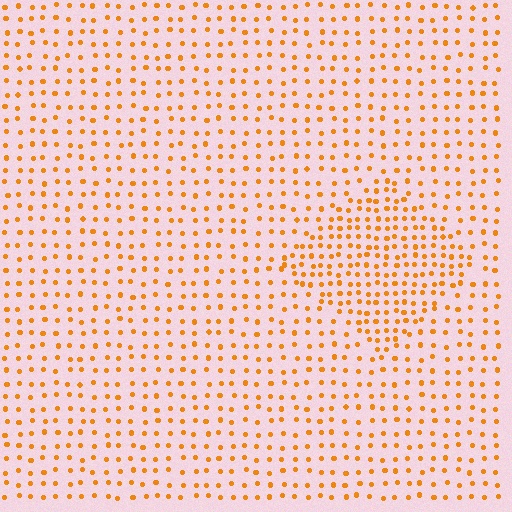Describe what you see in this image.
The image contains small orange elements arranged at two different densities. A diamond-shaped region is visible where the elements are more densely packed than the surrounding area.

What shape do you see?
I see a diamond.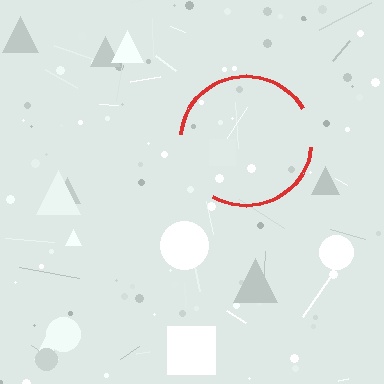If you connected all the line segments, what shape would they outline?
They would outline a circle.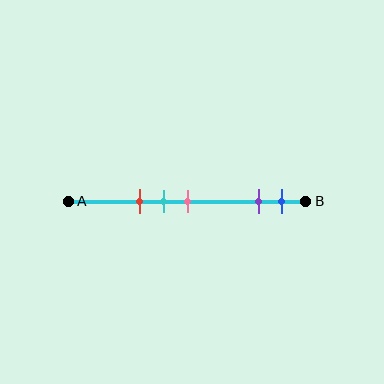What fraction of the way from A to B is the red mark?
The red mark is approximately 30% (0.3) of the way from A to B.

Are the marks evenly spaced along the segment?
No, the marks are not evenly spaced.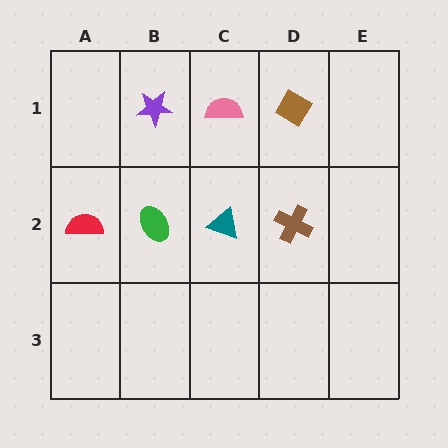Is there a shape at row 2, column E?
No, that cell is empty.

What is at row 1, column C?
A pink semicircle.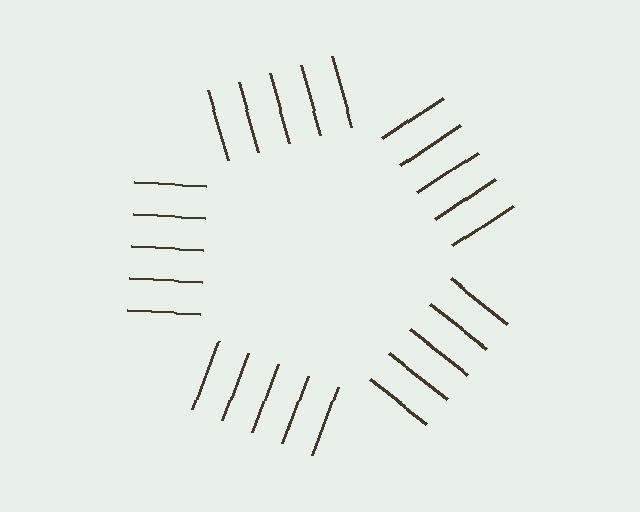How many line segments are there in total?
25 — 5 along each of the 5 edges.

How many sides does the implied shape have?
5 sides — the line-ends trace a pentagon.